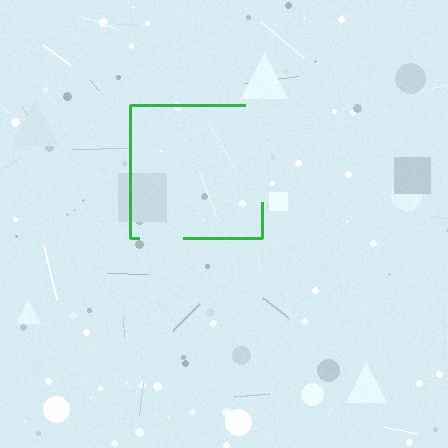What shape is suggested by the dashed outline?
The dashed outline suggests a square.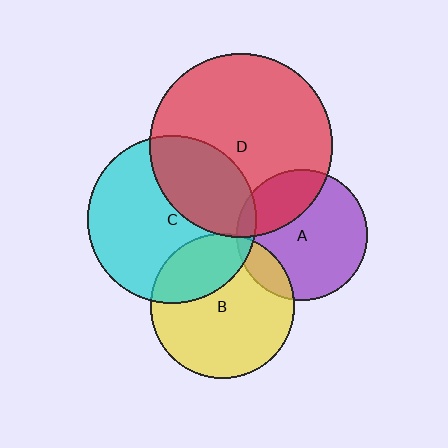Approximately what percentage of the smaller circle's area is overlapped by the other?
Approximately 30%.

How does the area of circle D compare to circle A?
Approximately 1.9 times.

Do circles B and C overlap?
Yes.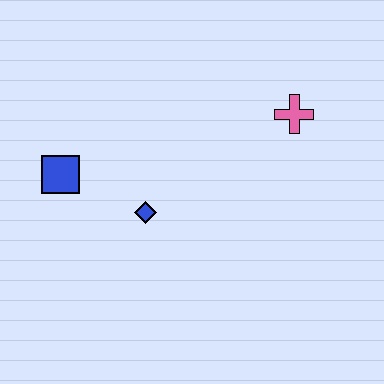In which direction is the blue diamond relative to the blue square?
The blue diamond is to the right of the blue square.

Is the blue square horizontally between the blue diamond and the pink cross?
No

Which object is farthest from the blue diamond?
The pink cross is farthest from the blue diamond.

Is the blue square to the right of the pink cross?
No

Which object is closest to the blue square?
The blue diamond is closest to the blue square.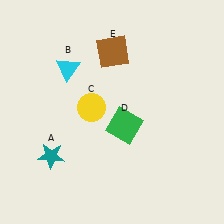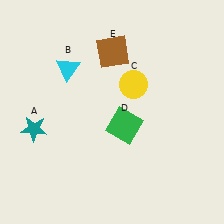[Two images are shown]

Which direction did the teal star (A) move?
The teal star (A) moved up.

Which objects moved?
The objects that moved are: the teal star (A), the yellow circle (C).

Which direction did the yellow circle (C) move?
The yellow circle (C) moved right.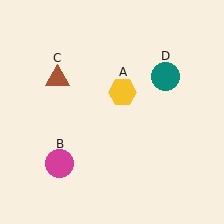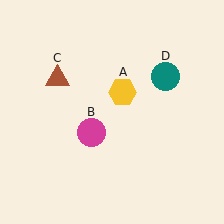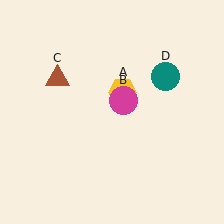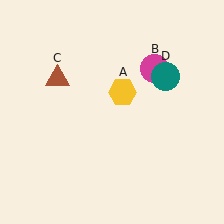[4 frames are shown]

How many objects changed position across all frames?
1 object changed position: magenta circle (object B).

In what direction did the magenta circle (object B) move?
The magenta circle (object B) moved up and to the right.